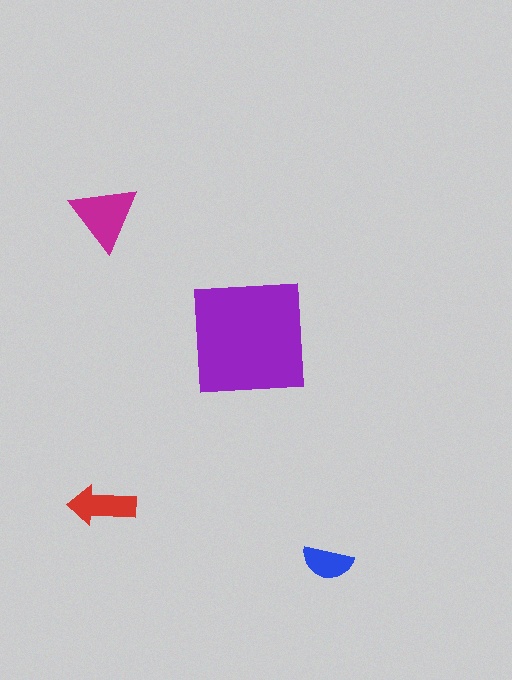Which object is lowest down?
The blue semicircle is bottommost.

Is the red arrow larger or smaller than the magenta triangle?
Smaller.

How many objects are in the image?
There are 4 objects in the image.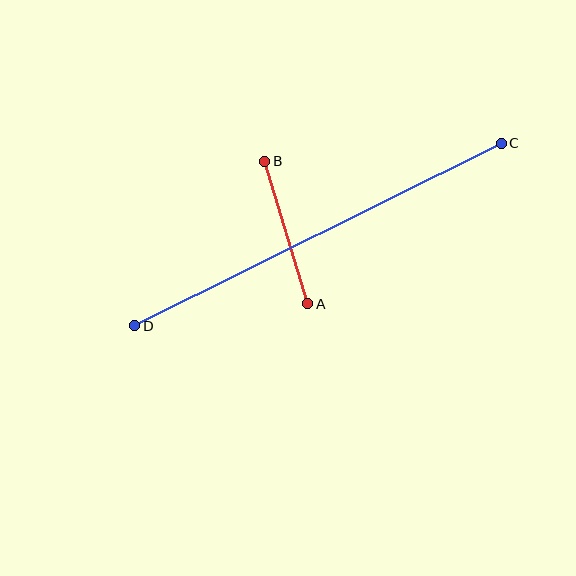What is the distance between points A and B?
The distance is approximately 149 pixels.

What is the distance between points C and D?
The distance is approximately 409 pixels.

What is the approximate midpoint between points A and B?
The midpoint is at approximately (286, 233) pixels.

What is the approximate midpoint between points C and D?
The midpoint is at approximately (318, 234) pixels.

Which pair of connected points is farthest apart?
Points C and D are farthest apart.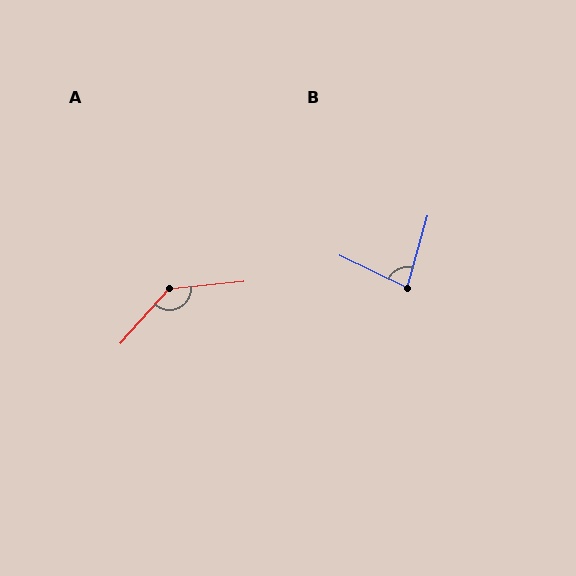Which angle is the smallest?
B, at approximately 80 degrees.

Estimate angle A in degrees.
Approximately 138 degrees.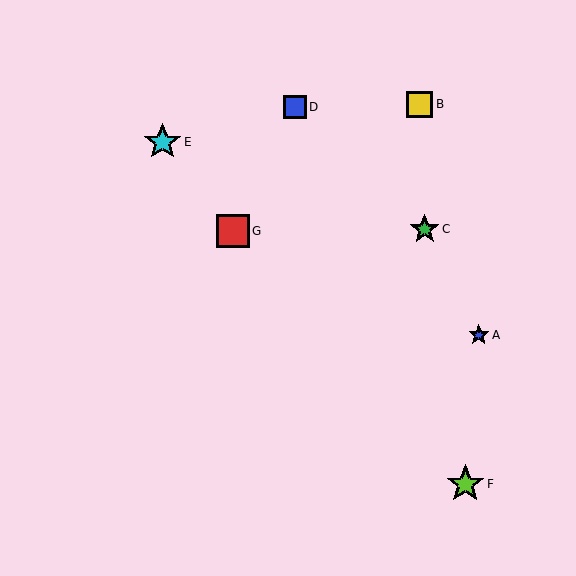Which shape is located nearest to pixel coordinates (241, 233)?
The red square (labeled G) at (233, 231) is nearest to that location.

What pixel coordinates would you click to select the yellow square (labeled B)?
Click at (420, 104) to select the yellow square B.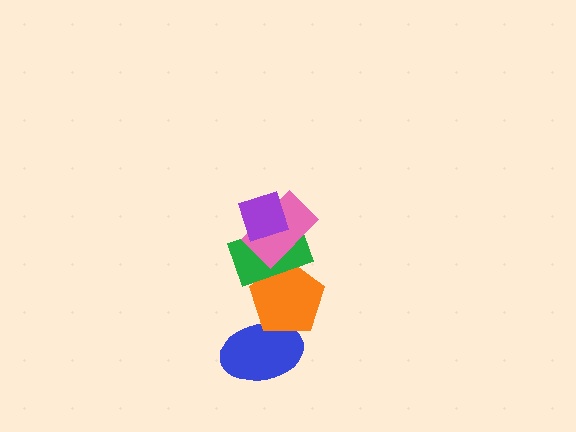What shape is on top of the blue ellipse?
The orange pentagon is on top of the blue ellipse.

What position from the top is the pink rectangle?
The pink rectangle is 2nd from the top.